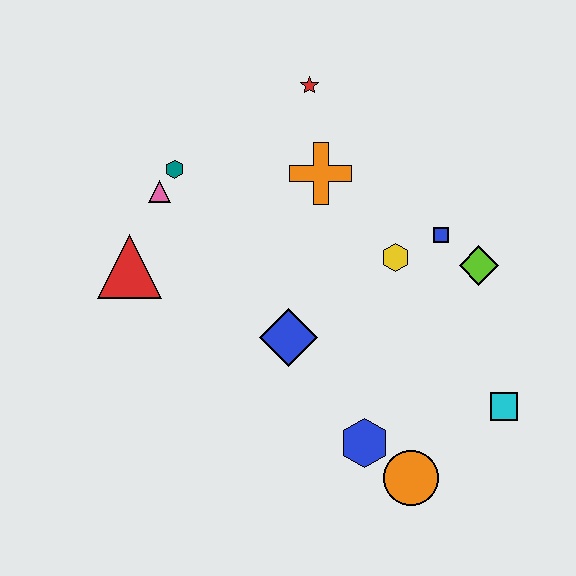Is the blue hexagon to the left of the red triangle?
No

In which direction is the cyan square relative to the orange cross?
The cyan square is below the orange cross.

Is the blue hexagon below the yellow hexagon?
Yes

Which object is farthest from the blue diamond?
The red star is farthest from the blue diamond.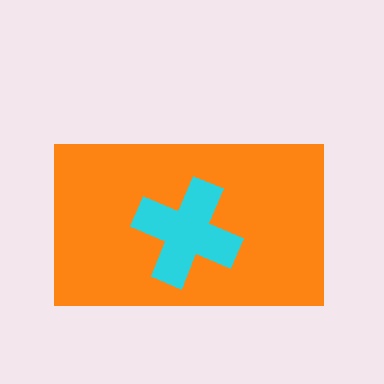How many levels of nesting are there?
2.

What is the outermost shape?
The orange rectangle.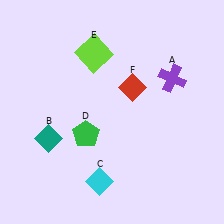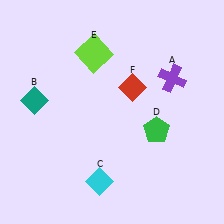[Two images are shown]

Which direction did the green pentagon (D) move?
The green pentagon (D) moved right.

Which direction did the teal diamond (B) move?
The teal diamond (B) moved up.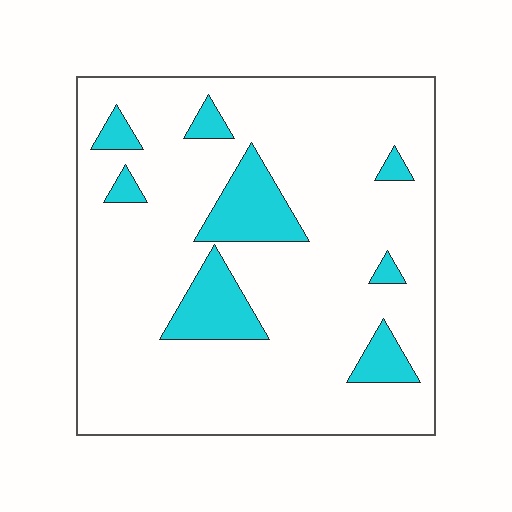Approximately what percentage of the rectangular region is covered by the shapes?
Approximately 15%.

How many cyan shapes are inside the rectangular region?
8.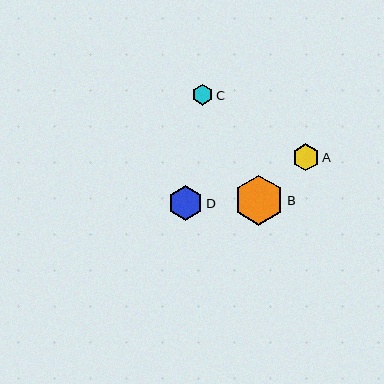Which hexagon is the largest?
Hexagon B is the largest with a size of approximately 50 pixels.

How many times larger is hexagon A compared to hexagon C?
Hexagon A is approximately 1.3 times the size of hexagon C.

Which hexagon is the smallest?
Hexagon C is the smallest with a size of approximately 20 pixels.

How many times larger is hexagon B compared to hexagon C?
Hexagon B is approximately 2.4 times the size of hexagon C.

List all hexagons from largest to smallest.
From largest to smallest: B, D, A, C.